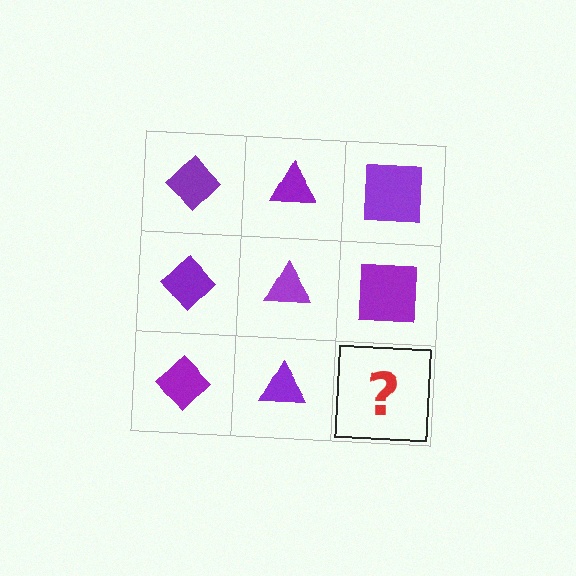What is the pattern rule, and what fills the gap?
The rule is that each column has a consistent shape. The gap should be filled with a purple square.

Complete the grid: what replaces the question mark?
The question mark should be replaced with a purple square.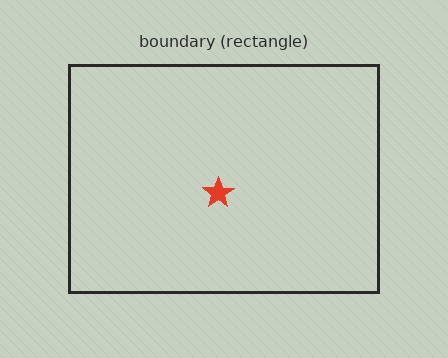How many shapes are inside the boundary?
1 inside, 0 outside.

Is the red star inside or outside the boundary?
Inside.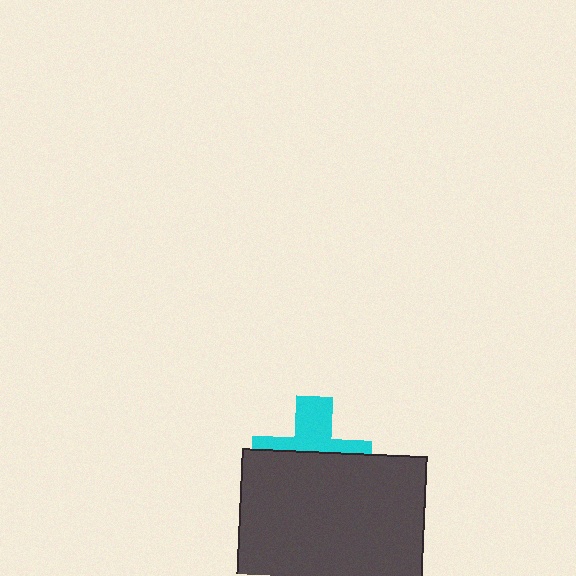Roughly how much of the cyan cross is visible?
A small part of it is visible (roughly 40%).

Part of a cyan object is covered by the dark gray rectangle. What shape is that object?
It is a cross.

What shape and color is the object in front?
The object in front is a dark gray rectangle.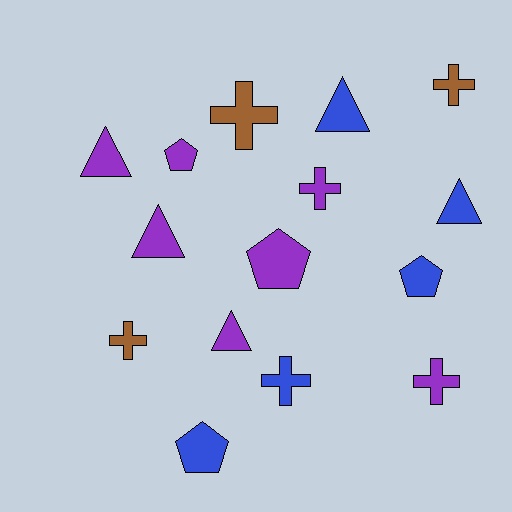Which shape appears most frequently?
Cross, with 6 objects.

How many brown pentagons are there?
There are no brown pentagons.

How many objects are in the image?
There are 15 objects.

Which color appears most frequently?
Purple, with 7 objects.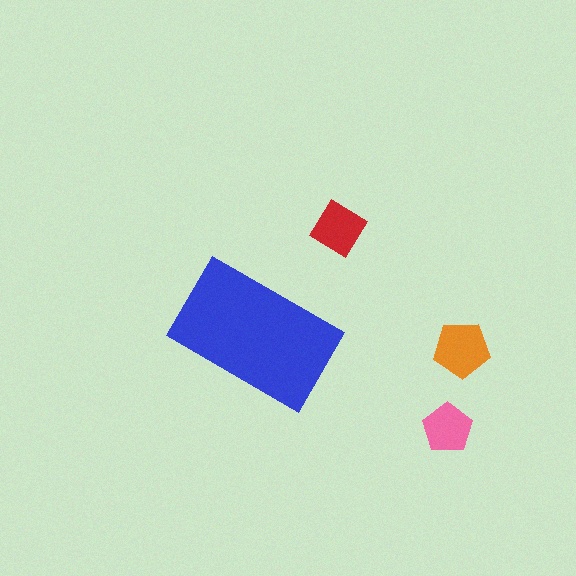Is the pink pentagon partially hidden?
No, the pink pentagon is fully visible.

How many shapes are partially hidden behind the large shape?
0 shapes are partially hidden.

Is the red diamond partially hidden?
No, the red diamond is fully visible.